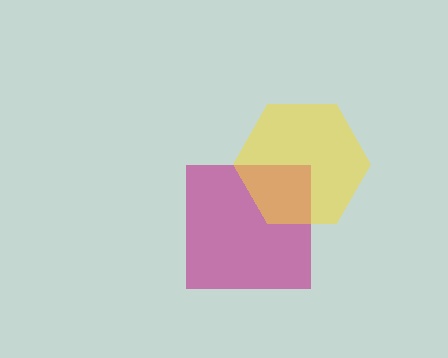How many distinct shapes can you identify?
There are 2 distinct shapes: a magenta square, a yellow hexagon.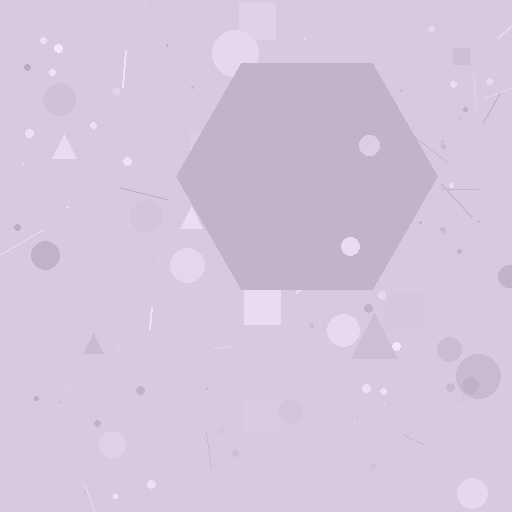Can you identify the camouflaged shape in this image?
The camouflaged shape is a hexagon.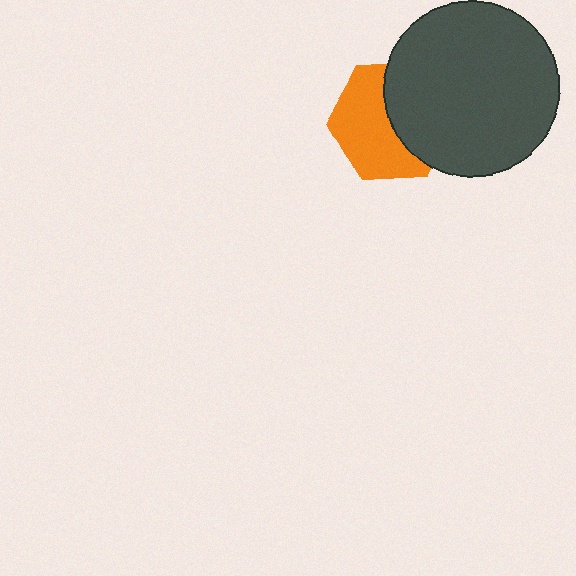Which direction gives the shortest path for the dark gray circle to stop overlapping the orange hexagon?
Moving right gives the shortest separation.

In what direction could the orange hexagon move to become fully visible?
The orange hexagon could move left. That would shift it out from behind the dark gray circle entirely.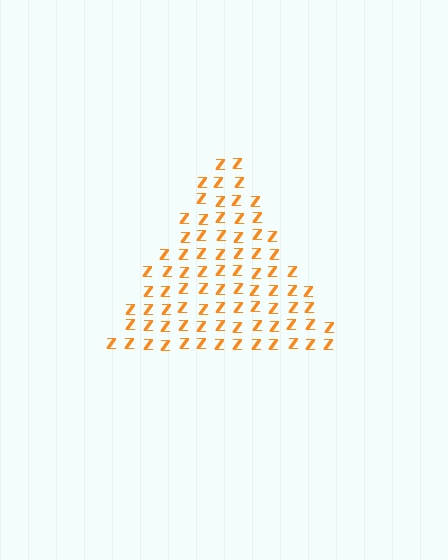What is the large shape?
The large shape is a triangle.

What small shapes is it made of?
It is made of small letter Z's.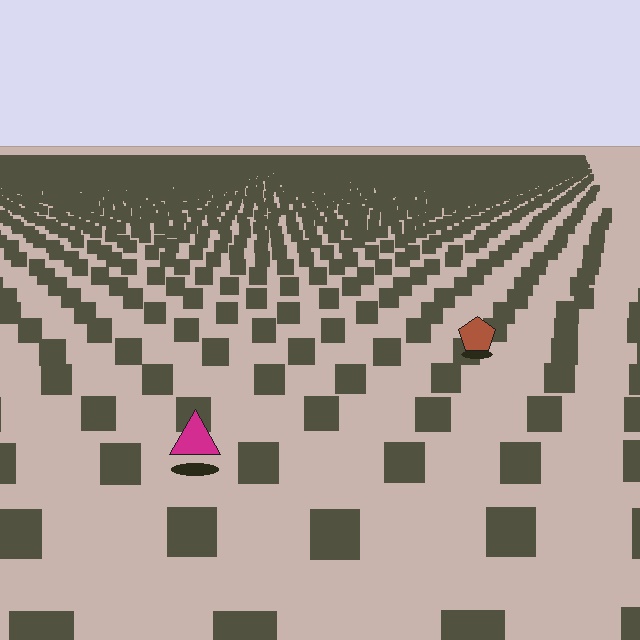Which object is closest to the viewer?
The magenta triangle is closest. The texture marks near it are larger and more spread out.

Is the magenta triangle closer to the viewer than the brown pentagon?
Yes. The magenta triangle is closer — you can tell from the texture gradient: the ground texture is coarser near it.